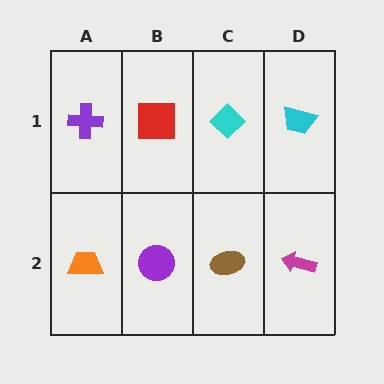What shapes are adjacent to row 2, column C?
A cyan diamond (row 1, column C), a purple circle (row 2, column B), a magenta arrow (row 2, column D).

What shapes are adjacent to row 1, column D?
A magenta arrow (row 2, column D), a cyan diamond (row 1, column C).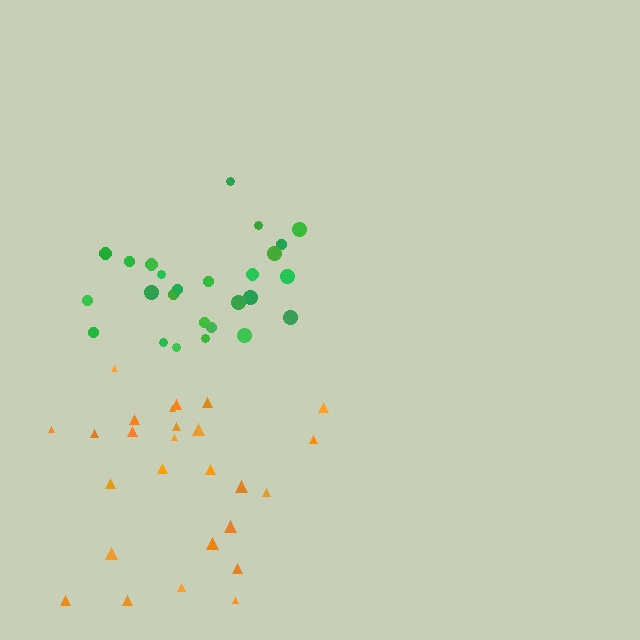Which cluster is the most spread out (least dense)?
Orange.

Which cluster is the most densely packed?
Green.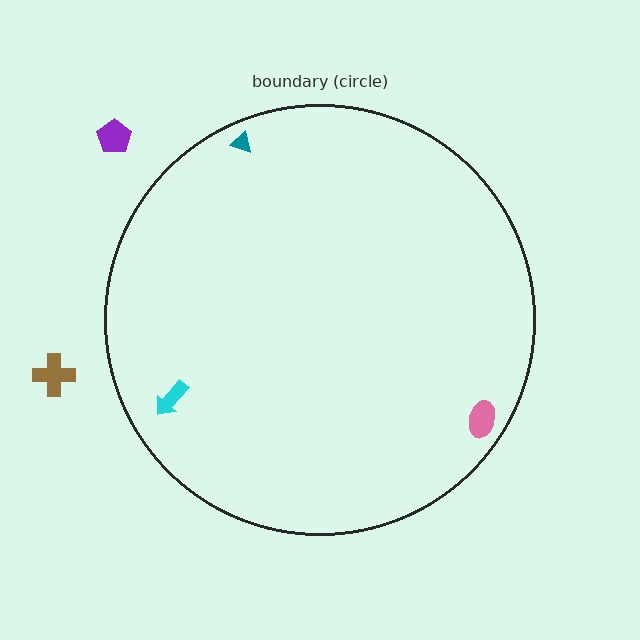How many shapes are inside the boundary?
3 inside, 2 outside.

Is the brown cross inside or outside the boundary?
Outside.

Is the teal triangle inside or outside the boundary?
Inside.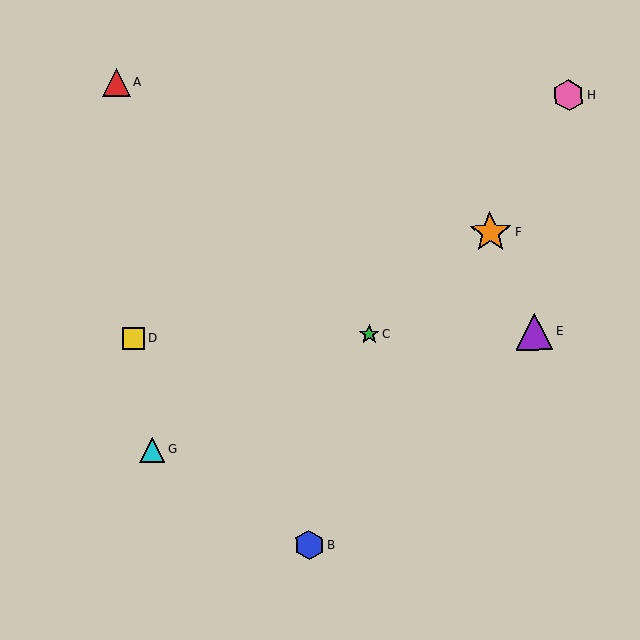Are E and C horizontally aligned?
Yes, both are at y≈332.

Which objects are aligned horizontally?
Objects C, D, E are aligned horizontally.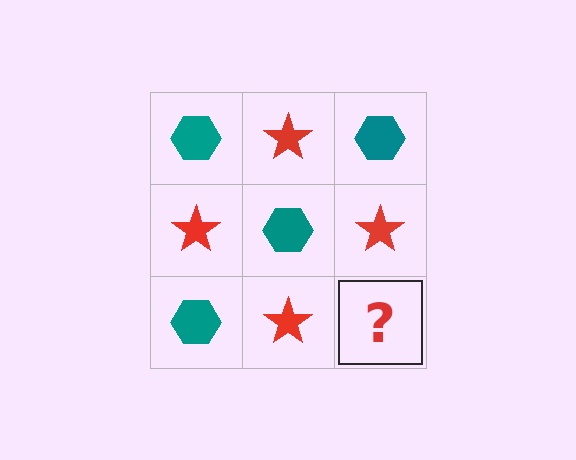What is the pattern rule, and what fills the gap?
The rule is that it alternates teal hexagon and red star in a checkerboard pattern. The gap should be filled with a teal hexagon.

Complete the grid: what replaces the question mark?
The question mark should be replaced with a teal hexagon.